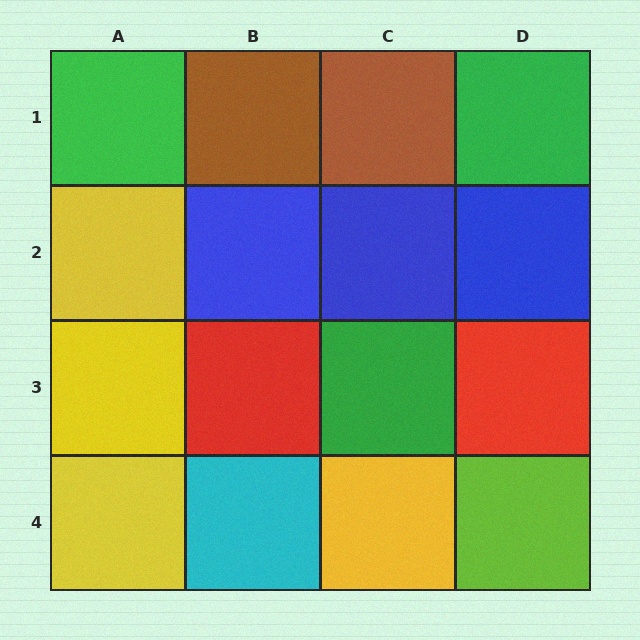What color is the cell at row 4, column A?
Yellow.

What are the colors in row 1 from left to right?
Green, brown, brown, green.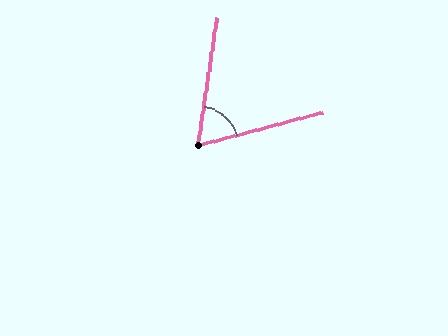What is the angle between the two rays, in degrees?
Approximately 66 degrees.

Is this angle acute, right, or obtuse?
It is acute.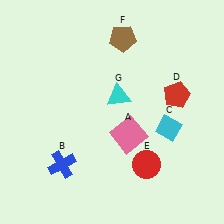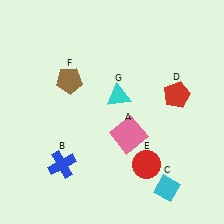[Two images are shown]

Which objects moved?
The objects that moved are: the cyan diamond (C), the brown pentagon (F).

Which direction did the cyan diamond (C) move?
The cyan diamond (C) moved down.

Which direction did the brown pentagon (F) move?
The brown pentagon (F) moved left.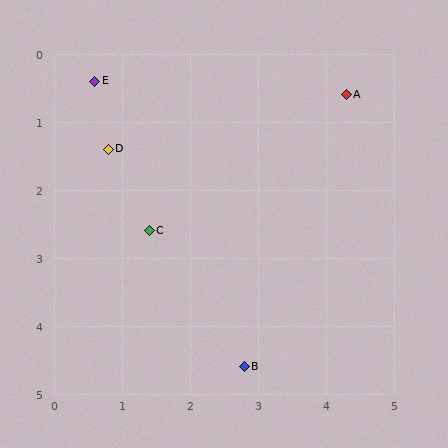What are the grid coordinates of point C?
Point C is at approximately (1.4, 2.6).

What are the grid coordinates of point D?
Point D is at approximately (0.8, 1.4).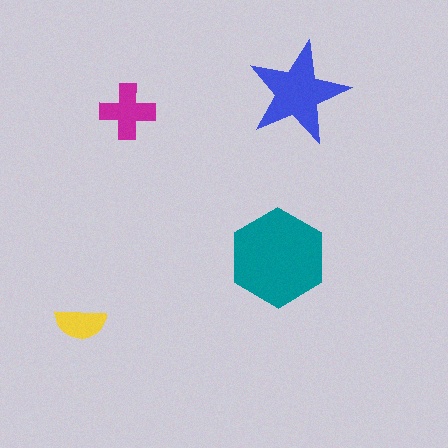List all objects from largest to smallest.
The teal hexagon, the blue star, the magenta cross, the yellow semicircle.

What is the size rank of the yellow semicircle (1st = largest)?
4th.